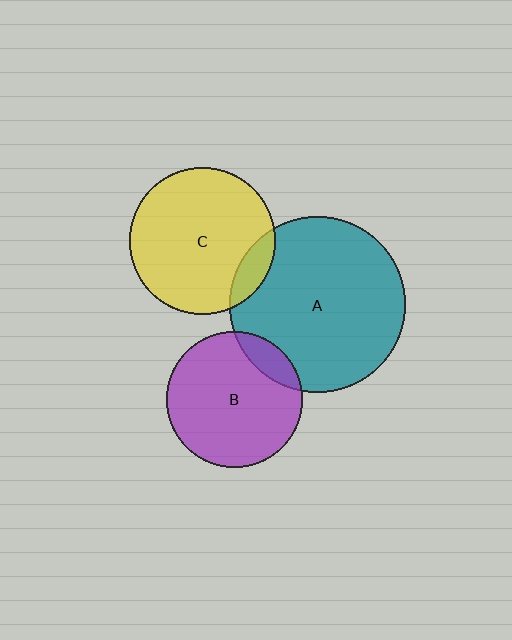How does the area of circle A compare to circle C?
Approximately 1.4 times.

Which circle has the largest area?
Circle A (teal).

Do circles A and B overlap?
Yes.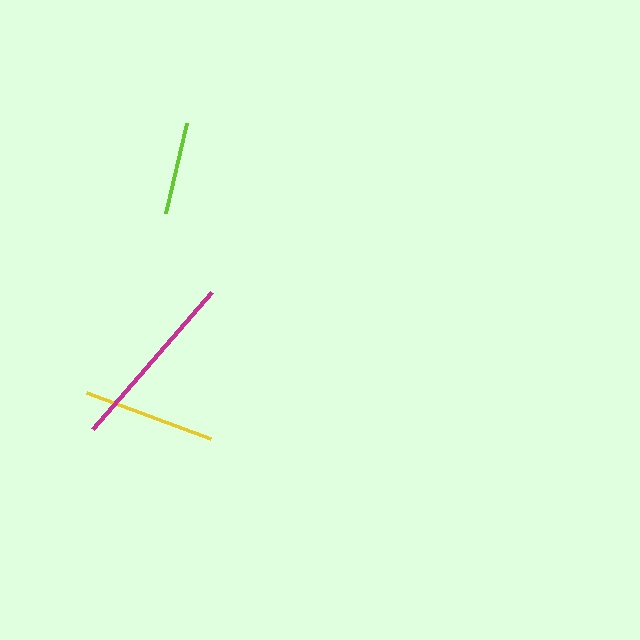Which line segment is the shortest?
The lime line is the shortest at approximately 93 pixels.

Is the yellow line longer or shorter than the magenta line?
The magenta line is longer than the yellow line.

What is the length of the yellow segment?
The yellow segment is approximately 132 pixels long.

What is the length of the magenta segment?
The magenta segment is approximately 181 pixels long.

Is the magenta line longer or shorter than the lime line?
The magenta line is longer than the lime line.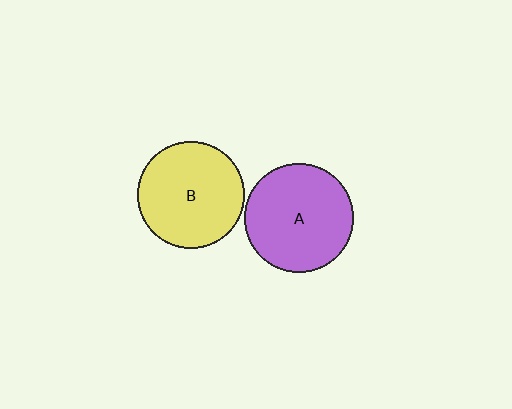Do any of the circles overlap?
No, none of the circles overlap.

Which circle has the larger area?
Circle A (purple).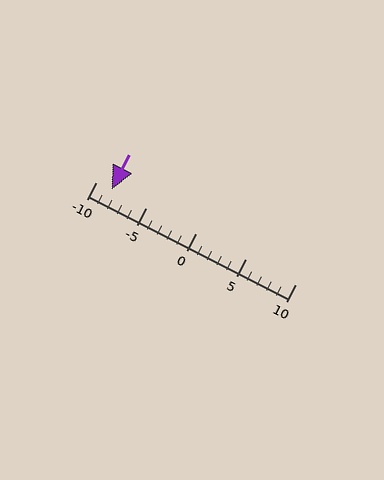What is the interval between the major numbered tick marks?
The major tick marks are spaced 5 units apart.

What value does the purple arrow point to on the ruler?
The purple arrow points to approximately -8.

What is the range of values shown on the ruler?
The ruler shows values from -10 to 10.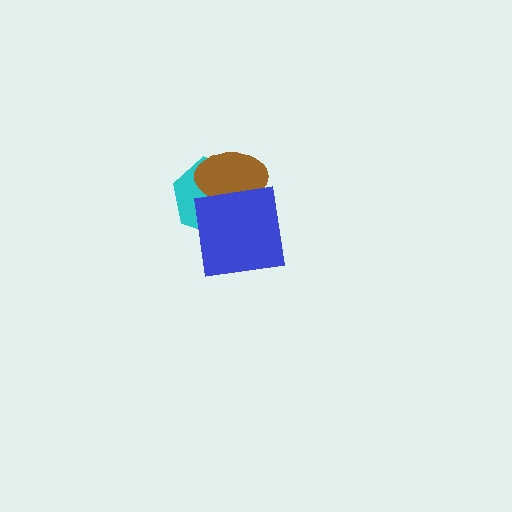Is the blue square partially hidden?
No, no other shape covers it.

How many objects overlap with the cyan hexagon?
2 objects overlap with the cyan hexagon.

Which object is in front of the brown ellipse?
The blue square is in front of the brown ellipse.